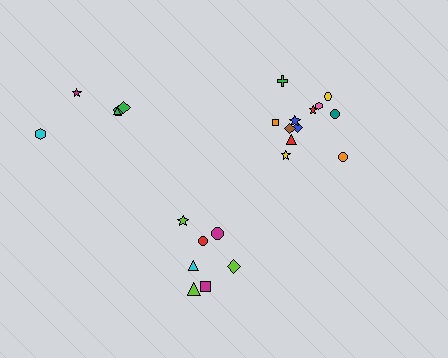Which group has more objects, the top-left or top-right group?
The top-right group.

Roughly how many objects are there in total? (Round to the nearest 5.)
Roughly 25 objects in total.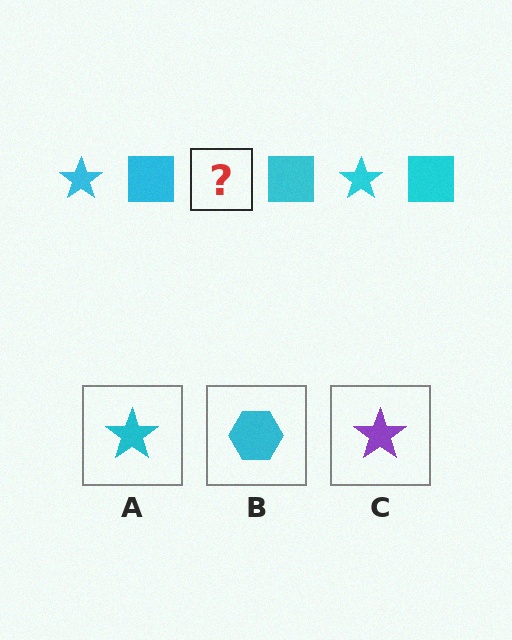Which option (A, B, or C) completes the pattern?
A.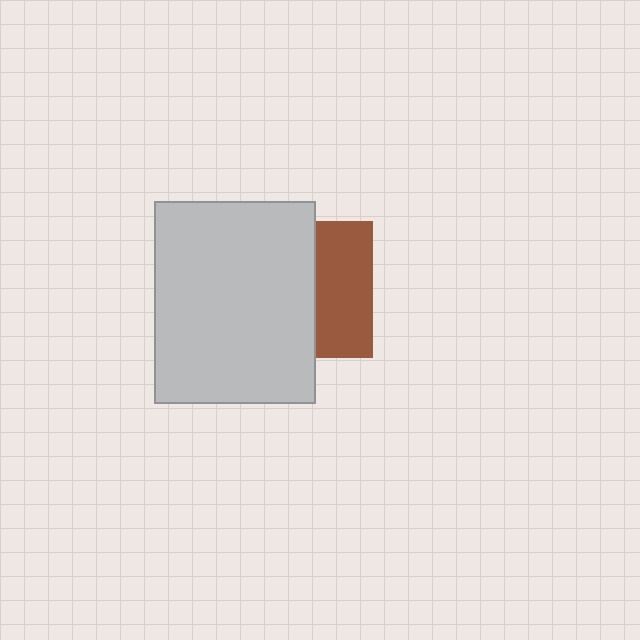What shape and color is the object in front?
The object in front is a light gray rectangle.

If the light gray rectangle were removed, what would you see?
You would see the complete brown square.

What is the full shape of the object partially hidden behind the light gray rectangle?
The partially hidden object is a brown square.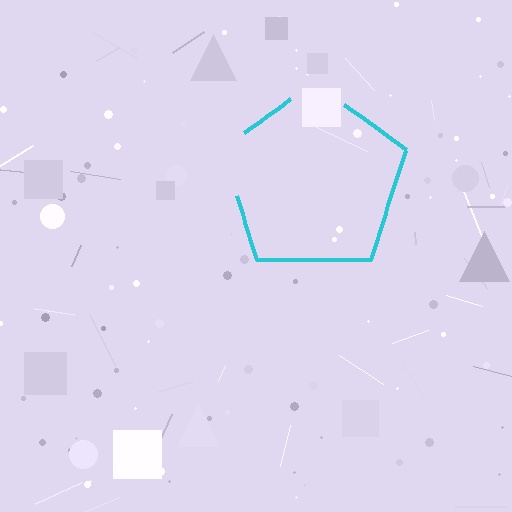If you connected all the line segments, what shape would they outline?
They would outline a pentagon.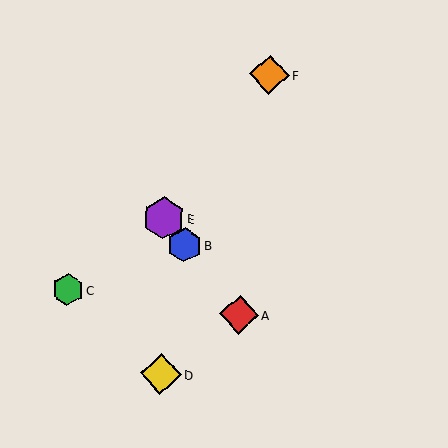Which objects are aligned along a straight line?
Objects A, B, E are aligned along a straight line.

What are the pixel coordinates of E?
Object E is at (163, 218).